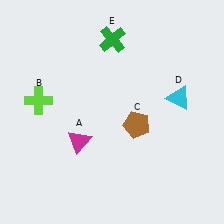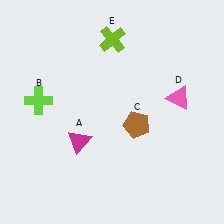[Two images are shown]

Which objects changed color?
D changed from cyan to pink. E changed from green to lime.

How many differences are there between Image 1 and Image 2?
There are 2 differences between the two images.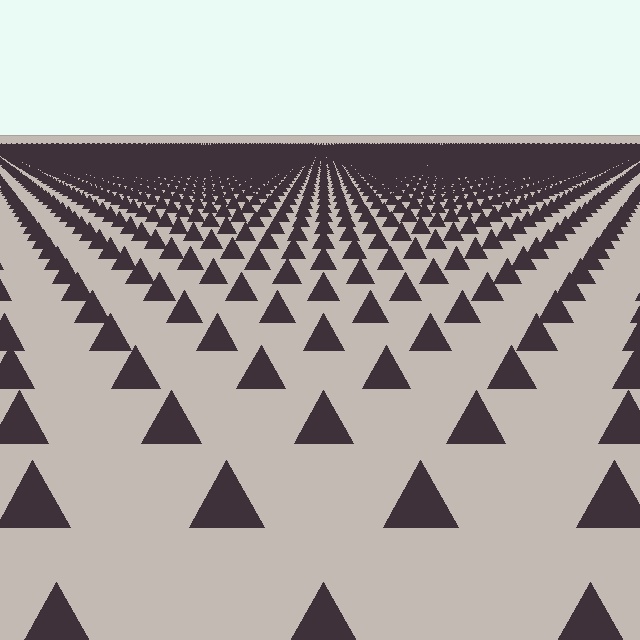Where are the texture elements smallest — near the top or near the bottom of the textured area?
Near the top.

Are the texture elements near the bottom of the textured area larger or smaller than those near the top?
Larger. Near the bottom, elements are closer to the viewer and appear at a bigger on-screen size.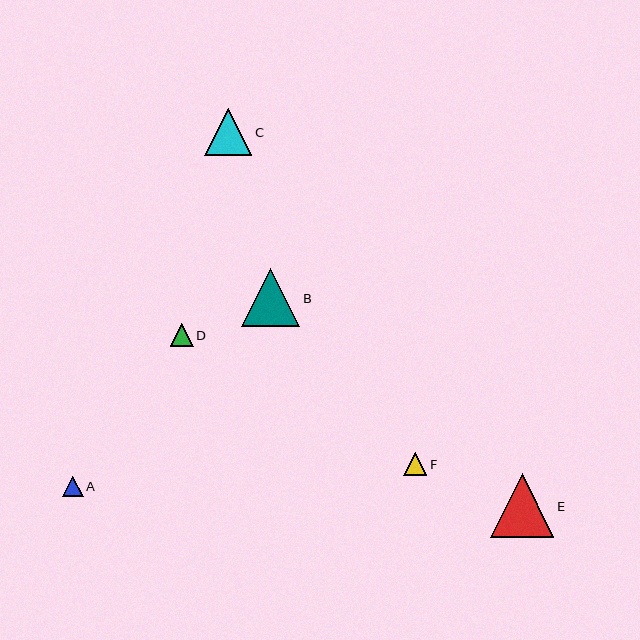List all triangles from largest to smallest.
From largest to smallest: E, B, C, D, F, A.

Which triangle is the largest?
Triangle E is the largest with a size of approximately 64 pixels.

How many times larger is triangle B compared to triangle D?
Triangle B is approximately 2.6 times the size of triangle D.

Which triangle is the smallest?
Triangle A is the smallest with a size of approximately 21 pixels.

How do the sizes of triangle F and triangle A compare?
Triangle F and triangle A are approximately the same size.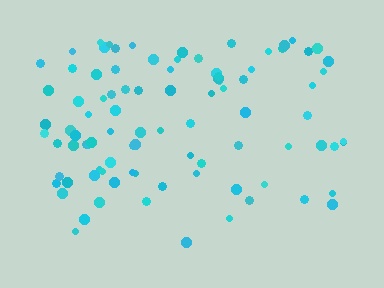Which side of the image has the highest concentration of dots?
The top.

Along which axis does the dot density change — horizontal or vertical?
Vertical.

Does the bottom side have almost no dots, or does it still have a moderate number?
Still a moderate number, just noticeably fewer than the top.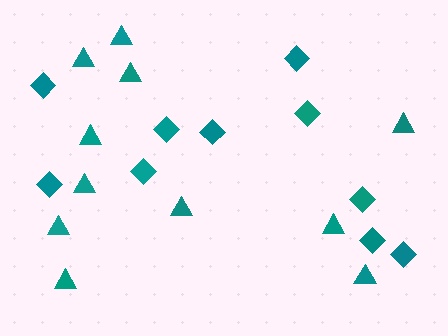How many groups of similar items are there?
There are 2 groups: one group of triangles (11) and one group of diamonds (10).